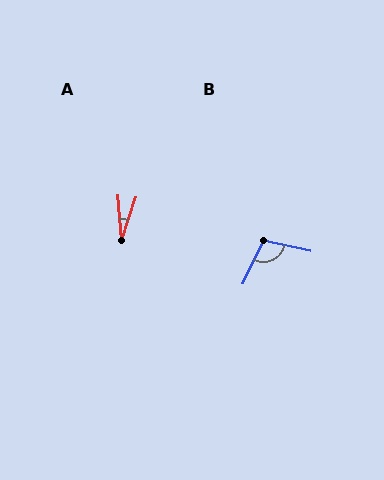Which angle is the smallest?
A, at approximately 23 degrees.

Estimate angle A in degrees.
Approximately 23 degrees.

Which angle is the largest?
B, at approximately 103 degrees.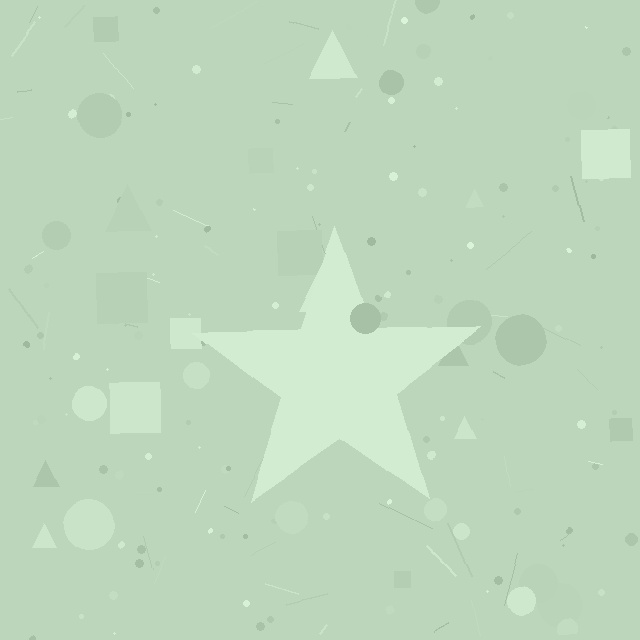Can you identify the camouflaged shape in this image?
The camouflaged shape is a star.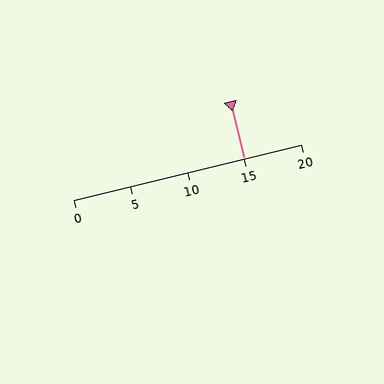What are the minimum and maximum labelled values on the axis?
The axis runs from 0 to 20.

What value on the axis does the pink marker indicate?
The marker indicates approximately 15.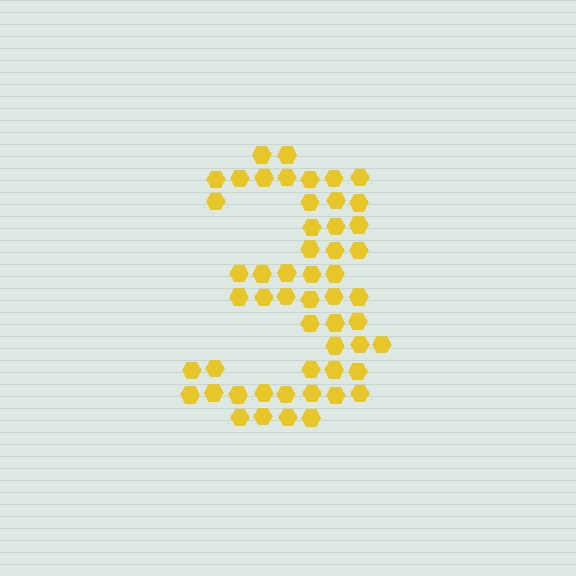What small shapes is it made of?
It is made of small hexagons.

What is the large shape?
The large shape is the digit 3.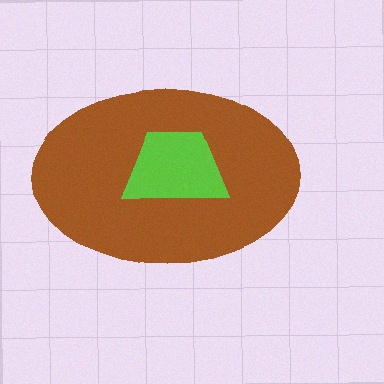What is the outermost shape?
The brown ellipse.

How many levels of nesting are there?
2.